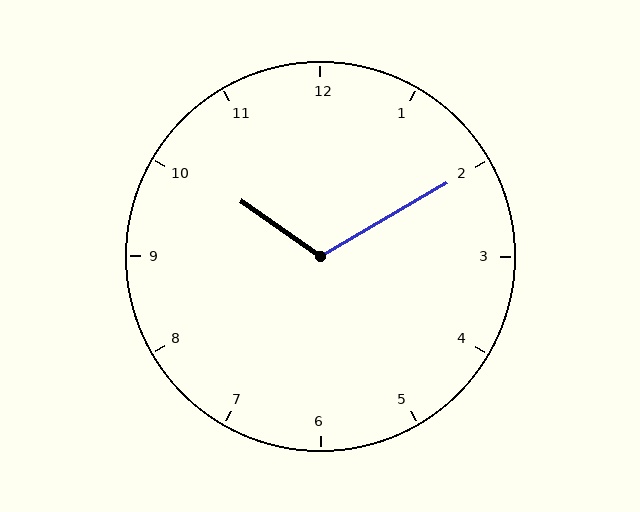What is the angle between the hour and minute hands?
Approximately 115 degrees.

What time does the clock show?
10:10.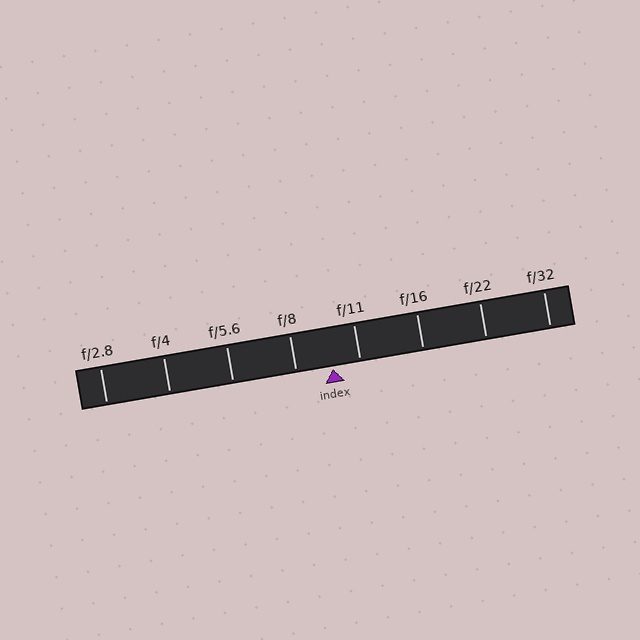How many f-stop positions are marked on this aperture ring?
There are 8 f-stop positions marked.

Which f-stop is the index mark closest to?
The index mark is closest to f/11.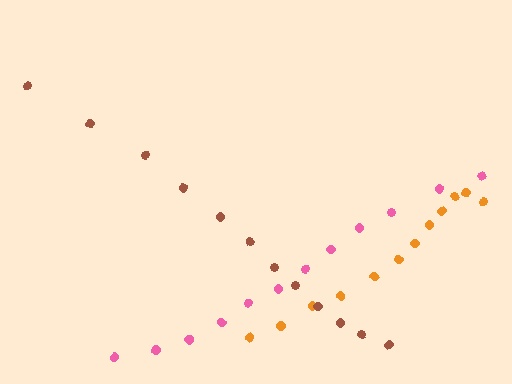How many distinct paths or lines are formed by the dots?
There are 3 distinct paths.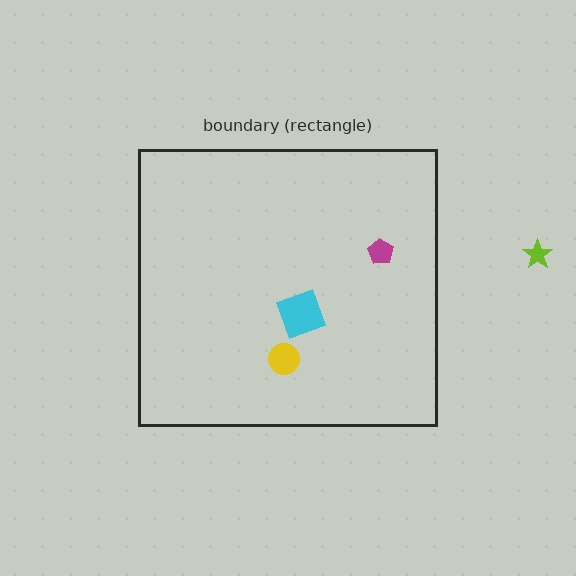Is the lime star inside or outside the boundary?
Outside.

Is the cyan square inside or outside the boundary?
Inside.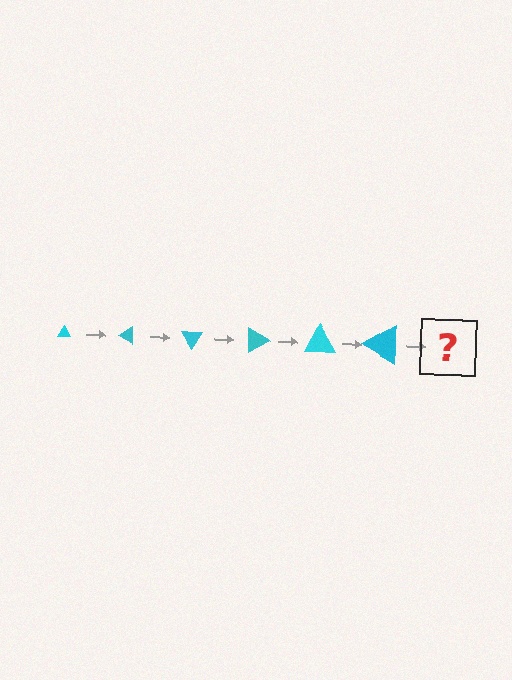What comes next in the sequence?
The next element should be a triangle, larger than the previous one and rotated 180 degrees from the start.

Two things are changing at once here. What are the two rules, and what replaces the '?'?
The two rules are that the triangle grows larger each step and it rotates 30 degrees each step. The '?' should be a triangle, larger than the previous one and rotated 180 degrees from the start.